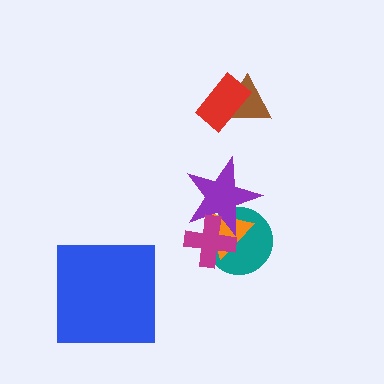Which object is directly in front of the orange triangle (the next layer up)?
The purple star is directly in front of the orange triangle.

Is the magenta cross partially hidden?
No, no other shape covers it.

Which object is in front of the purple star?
The magenta cross is in front of the purple star.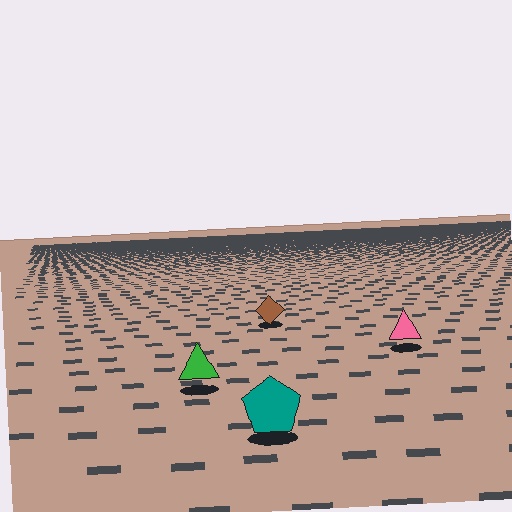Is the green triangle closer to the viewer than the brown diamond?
Yes. The green triangle is closer — you can tell from the texture gradient: the ground texture is coarser near it.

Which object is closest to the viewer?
The teal pentagon is closest. The texture marks near it are larger and more spread out.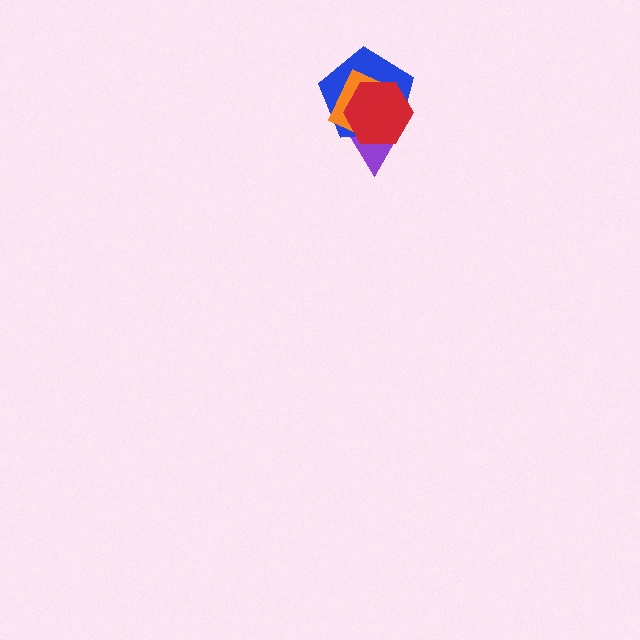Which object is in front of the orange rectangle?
The red hexagon is in front of the orange rectangle.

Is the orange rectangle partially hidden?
Yes, it is partially covered by another shape.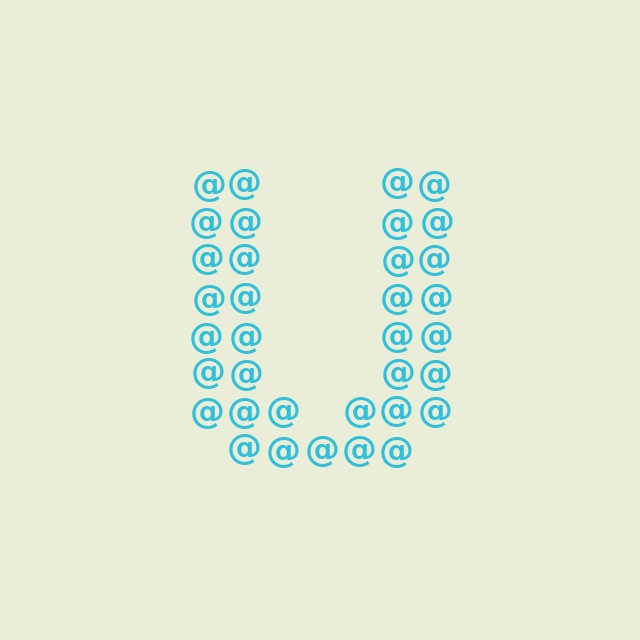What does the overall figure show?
The overall figure shows the letter U.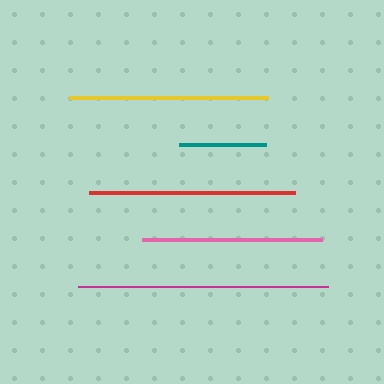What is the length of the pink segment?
The pink segment is approximately 180 pixels long.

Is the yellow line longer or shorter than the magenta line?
The magenta line is longer than the yellow line.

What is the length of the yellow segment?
The yellow segment is approximately 199 pixels long.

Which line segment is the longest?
The magenta line is the longest at approximately 250 pixels.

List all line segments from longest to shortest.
From longest to shortest: magenta, red, yellow, pink, teal.